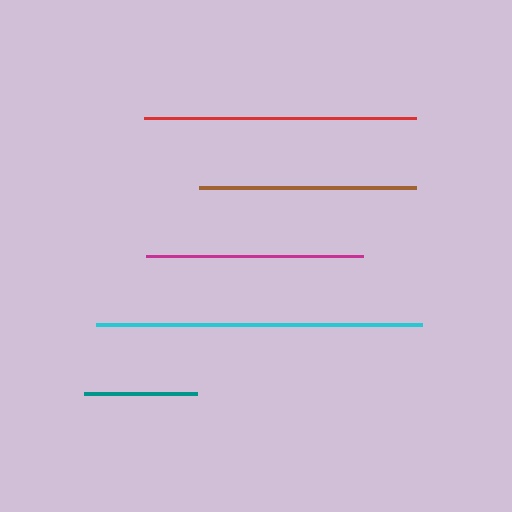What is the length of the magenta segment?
The magenta segment is approximately 217 pixels long.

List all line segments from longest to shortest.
From longest to shortest: cyan, red, magenta, brown, teal.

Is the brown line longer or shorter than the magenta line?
The magenta line is longer than the brown line.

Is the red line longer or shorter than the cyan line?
The cyan line is longer than the red line.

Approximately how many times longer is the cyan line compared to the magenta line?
The cyan line is approximately 1.5 times the length of the magenta line.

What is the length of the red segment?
The red segment is approximately 272 pixels long.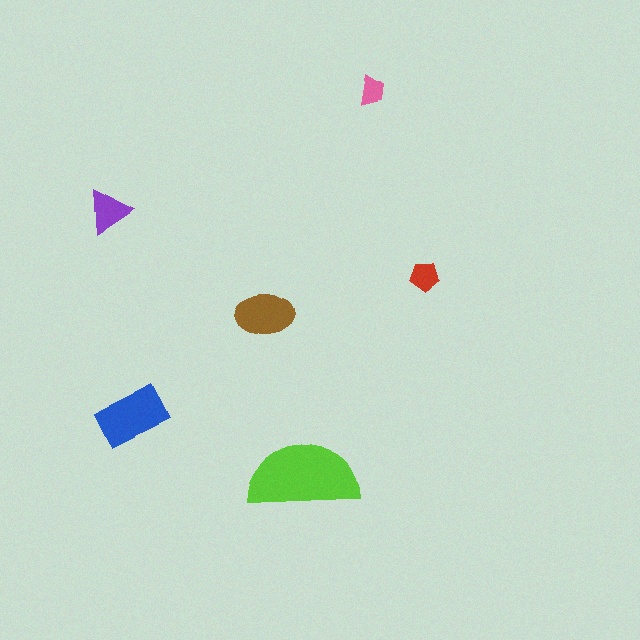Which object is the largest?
The lime semicircle.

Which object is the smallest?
The pink trapezoid.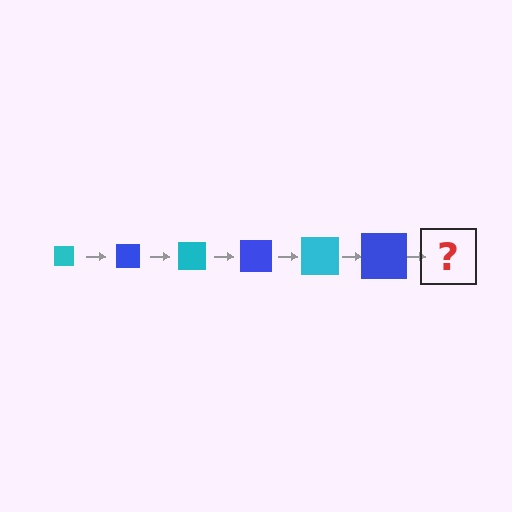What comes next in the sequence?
The next element should be a cyan square, larger than the previous one.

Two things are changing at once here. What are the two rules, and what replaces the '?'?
The two rules are that the square grows larger each step and the color cycles through cyan and blue. The '?' should be a cyan square, larger than the previous one.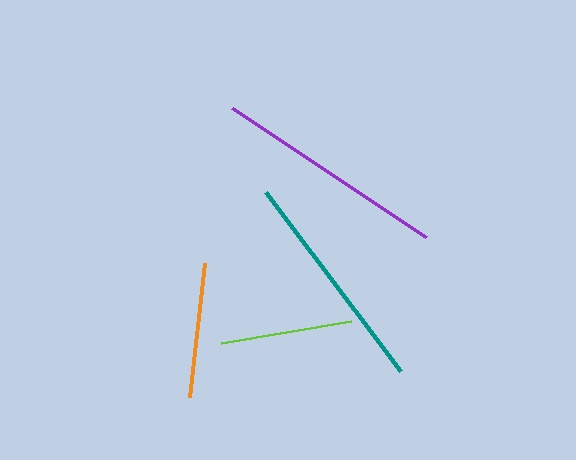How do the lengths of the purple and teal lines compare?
The purple and teal lines are approximately the same length.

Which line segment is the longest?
The purple line is the longest at approximately 233 pixels.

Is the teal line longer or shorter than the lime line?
The teal line is longer than the lime line.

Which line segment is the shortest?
The lime line is the shortest at approximately 132 pixels.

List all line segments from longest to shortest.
From longest to shortest: purple, teal, orange, lime.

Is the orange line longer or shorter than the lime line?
The orange line is longer than the lime line.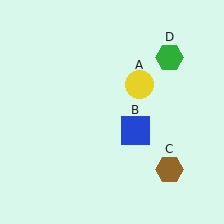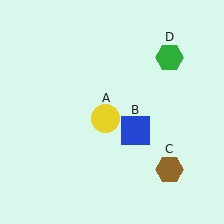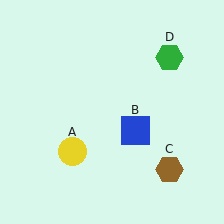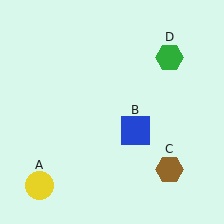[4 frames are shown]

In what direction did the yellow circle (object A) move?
The yellow circle (object A) moved down and to the left.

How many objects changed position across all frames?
1 object changed position: yellow circle (object A).